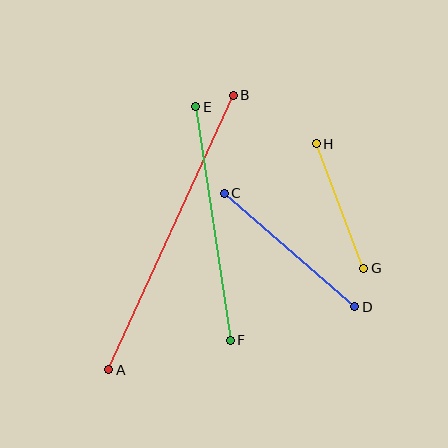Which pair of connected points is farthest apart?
Points A and B are farthest apart.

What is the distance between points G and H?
The distance is approximately 133 pixels.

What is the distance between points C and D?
The distance is approximately 173 pixels.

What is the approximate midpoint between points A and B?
The midpoint is at approximately (171, 232) pixels.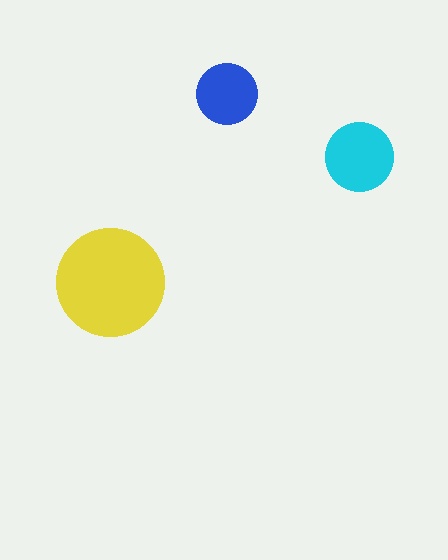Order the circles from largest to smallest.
the yellow one, the cyan one, the blue one.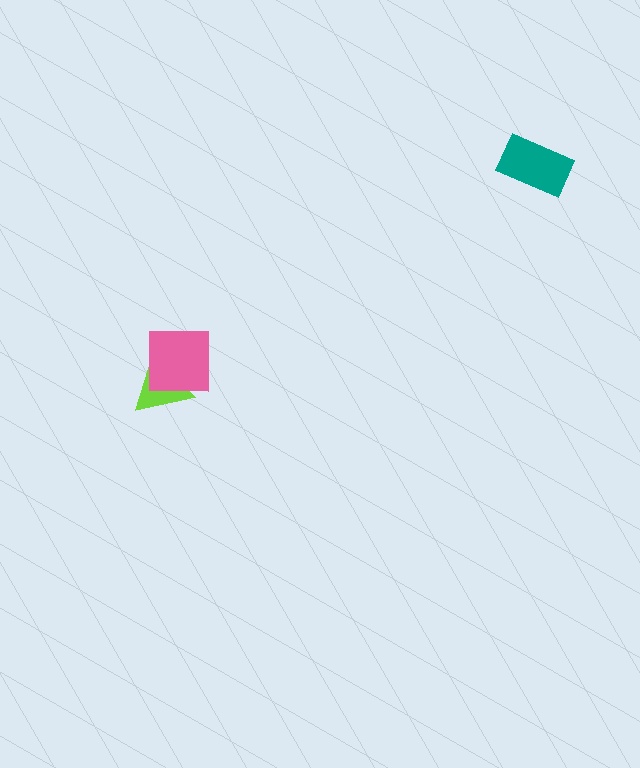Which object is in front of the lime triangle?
The pink square is in front of the lime triangle.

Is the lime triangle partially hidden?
Yes, it is partially covered by another shape.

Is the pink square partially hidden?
No, no other shape covers it.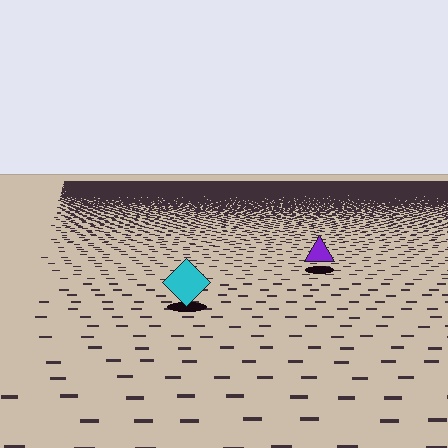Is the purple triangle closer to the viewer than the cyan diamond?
No. The cyan diamond is closer — you can tell from the texture gradient: the ground texture is coarser near it.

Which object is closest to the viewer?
The cyan diamond is closest. The texture marks near it are larger and more spread out.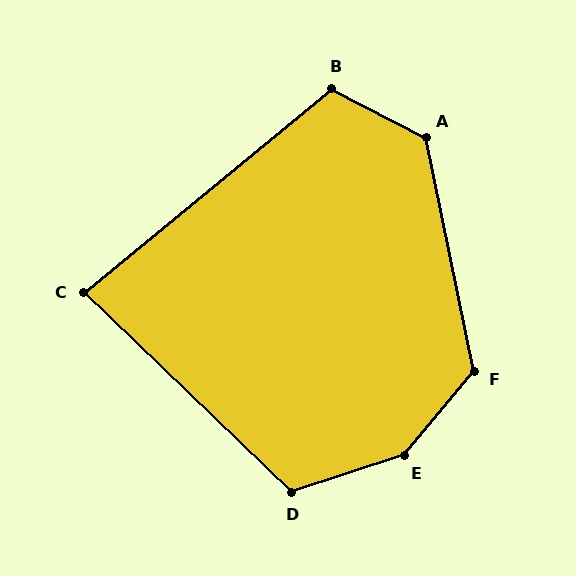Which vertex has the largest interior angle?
E, at approximately 147 degrees.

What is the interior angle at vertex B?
Approximately 113 degrees (obtuse).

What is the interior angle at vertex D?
Approximately 118 degrees (obtuse).